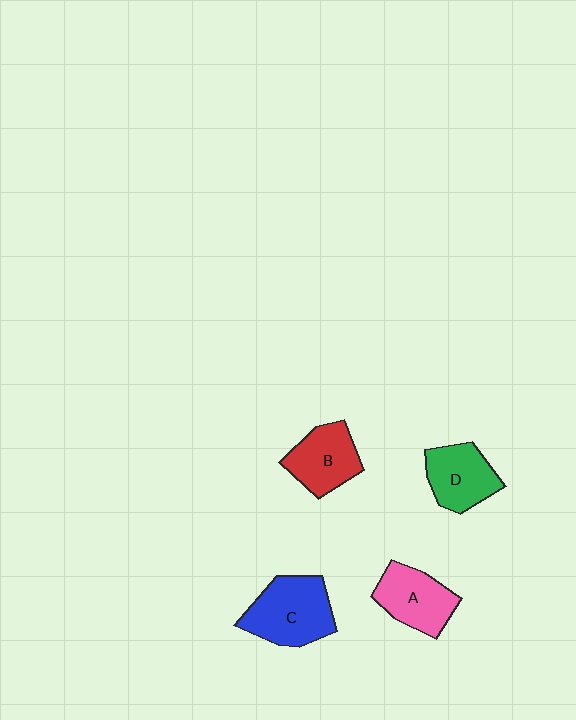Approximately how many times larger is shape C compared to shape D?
Approximately 1.3 times.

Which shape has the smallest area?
Shape D (green).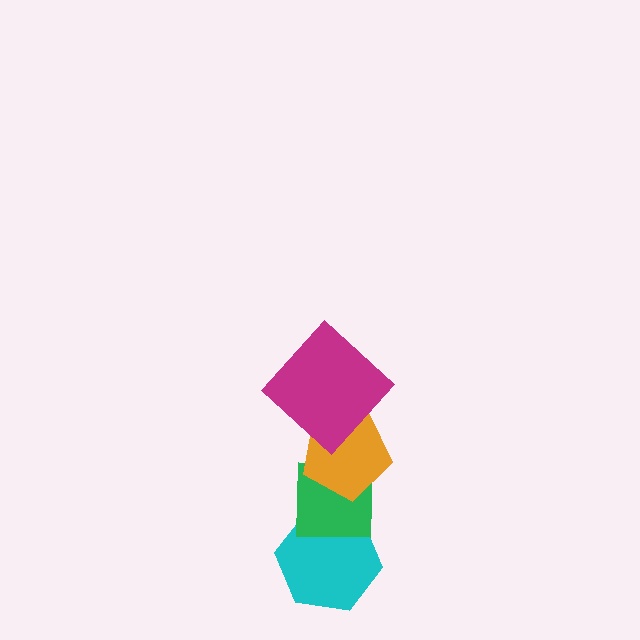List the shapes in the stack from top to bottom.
From top to bottom: the magenta diamond, the orange pentagon, the green square, the cyan hexagon.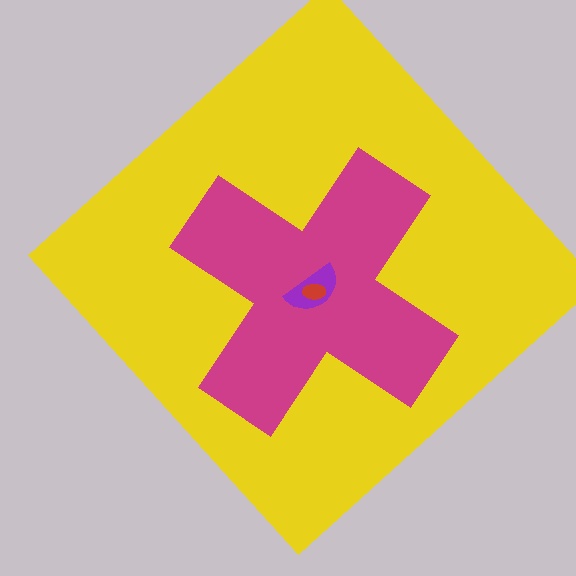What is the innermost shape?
The red ellipse.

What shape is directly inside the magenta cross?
The purple semicircle.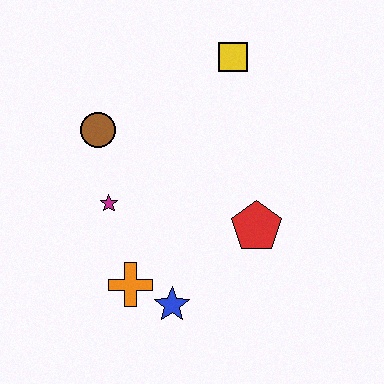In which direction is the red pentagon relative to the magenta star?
The red pentagon is to the right of the magenta star.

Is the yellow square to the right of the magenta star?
Yes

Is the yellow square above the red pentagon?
Yes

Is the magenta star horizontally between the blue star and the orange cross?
No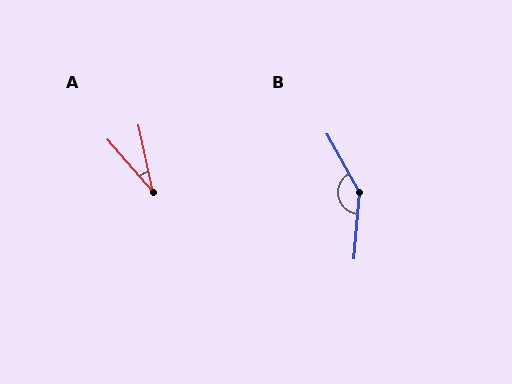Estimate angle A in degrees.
Approximately 29 degrees.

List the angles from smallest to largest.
A (29°), B (146°).